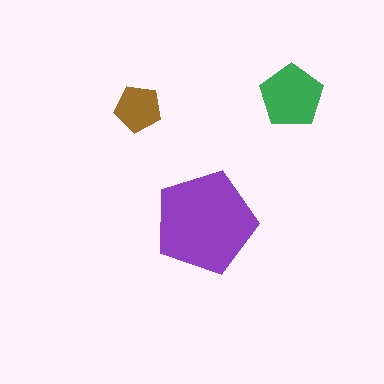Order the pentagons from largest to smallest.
the purple one, the green one, the brown one.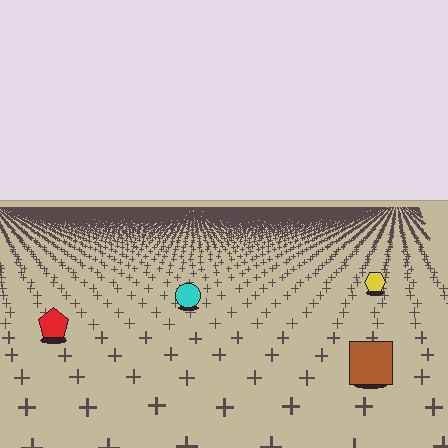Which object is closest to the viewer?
The brown square is closest. The texture marks near it are larger and more spread out.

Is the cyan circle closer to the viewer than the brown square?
No. The brown square is closer — you can tell from the texture gradient: the ground texture is coarser near it.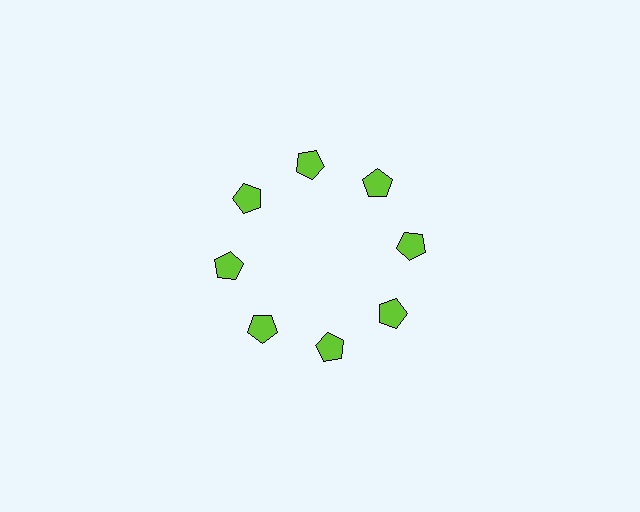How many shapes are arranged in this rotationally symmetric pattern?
There are 8 shapes, arranged in 8 groups of 1.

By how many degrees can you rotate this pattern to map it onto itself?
The pattern maps onto itself every 45 degrees of rotation.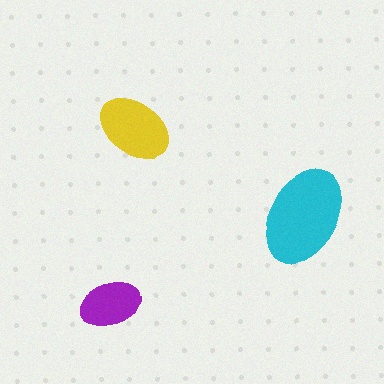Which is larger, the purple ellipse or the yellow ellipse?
The yellow one.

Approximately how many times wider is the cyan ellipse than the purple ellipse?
About 1.5 times wider.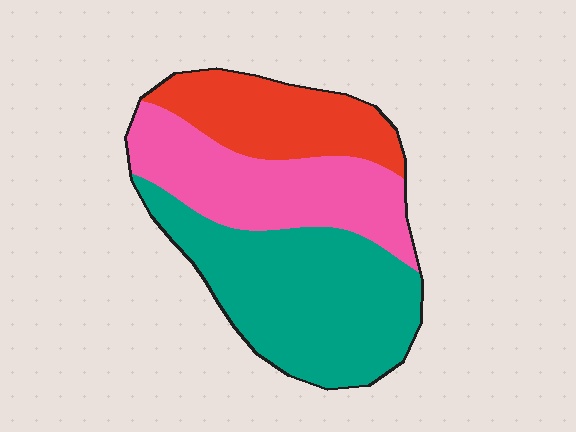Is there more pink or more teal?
Teal.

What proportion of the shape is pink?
Pink covers about 30% of the shape.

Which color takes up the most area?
Teal, at roughly 45%.